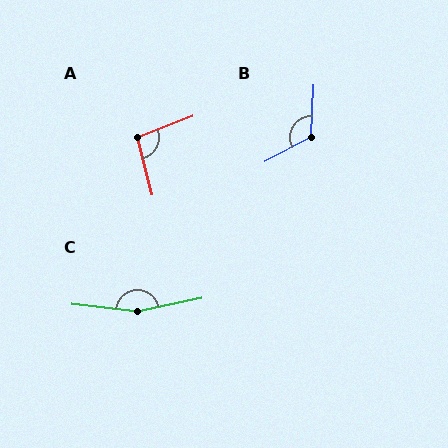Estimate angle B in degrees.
Approximately 120 degrees.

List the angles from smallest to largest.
A (97°), B (120°), C (162°).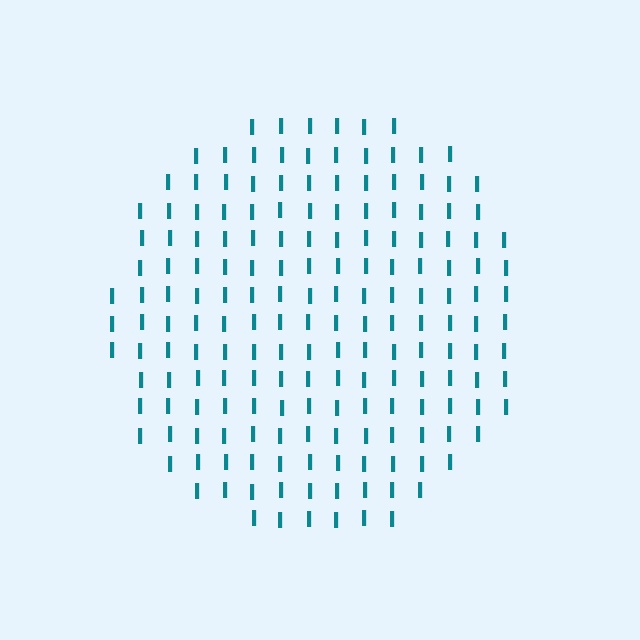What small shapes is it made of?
It is made of small letter I's.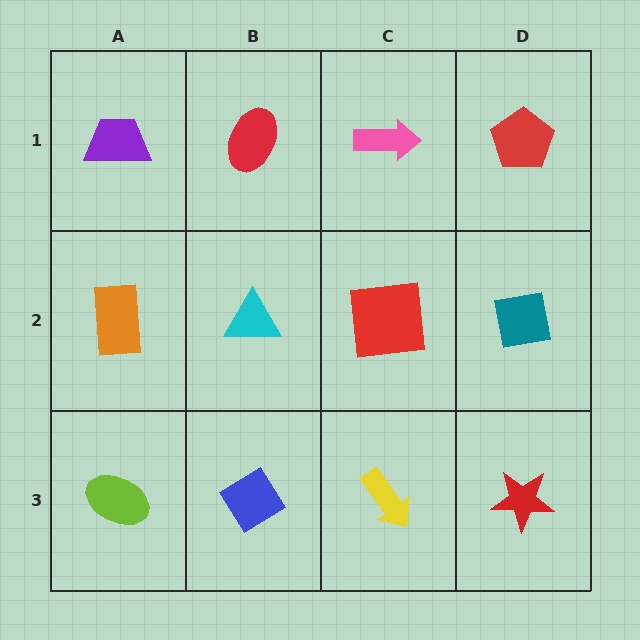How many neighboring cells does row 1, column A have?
2.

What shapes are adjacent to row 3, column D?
A teal square (row 2, column D), a yellow arrow (row 3, column C).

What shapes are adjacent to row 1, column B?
A cyan triangle (row 2, column B), a purple trapezoid (row 1, column A), a pink arrow (row 1, column C).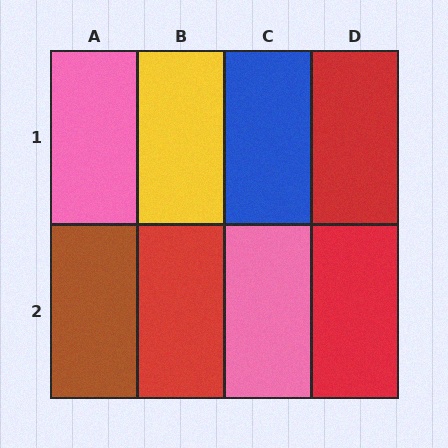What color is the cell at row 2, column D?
Red.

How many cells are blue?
1 cell is blue.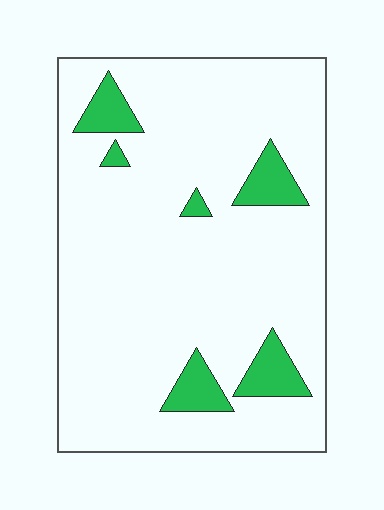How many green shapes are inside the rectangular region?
6.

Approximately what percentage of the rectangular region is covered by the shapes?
Approximately 10%.